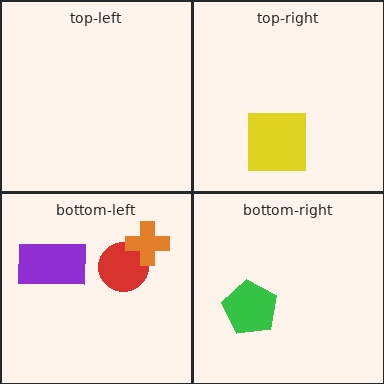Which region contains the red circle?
The bottom-left region.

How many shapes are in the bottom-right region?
1.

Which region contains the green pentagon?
The bottom-right region.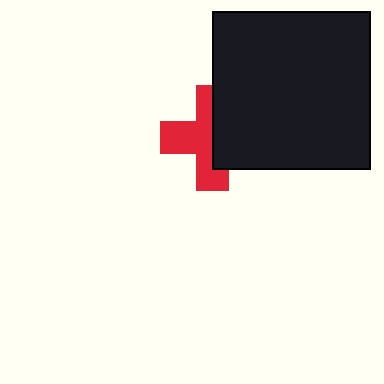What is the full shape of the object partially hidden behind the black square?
The partially hidden object is a red cross.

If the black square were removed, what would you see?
You would see the complete red cross.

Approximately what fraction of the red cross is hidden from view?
Roughly 45% of the red cross is hidden behind the black square.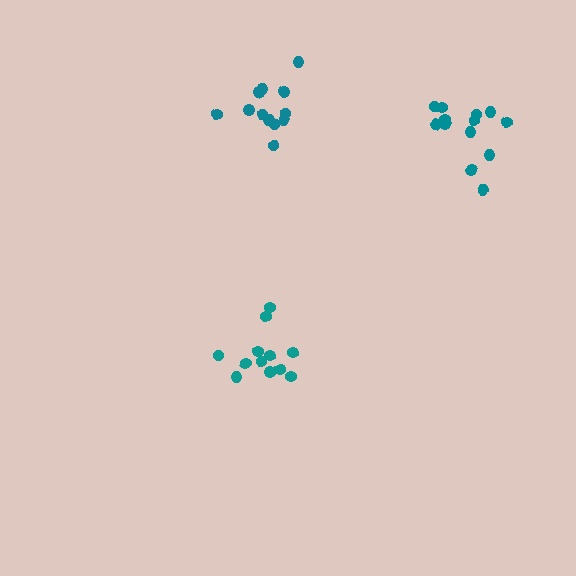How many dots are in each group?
Group 1: 12 dots, Group 2: 12 dots, Group 3: 13 dots (37 total).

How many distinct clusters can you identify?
There are 3 distinct clusters.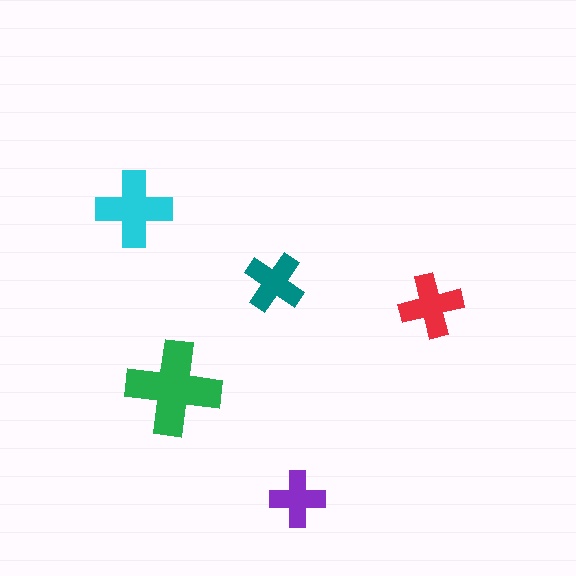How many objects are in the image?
There are 5 objects in the image.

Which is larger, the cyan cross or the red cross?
The cyan one.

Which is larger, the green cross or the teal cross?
The green one.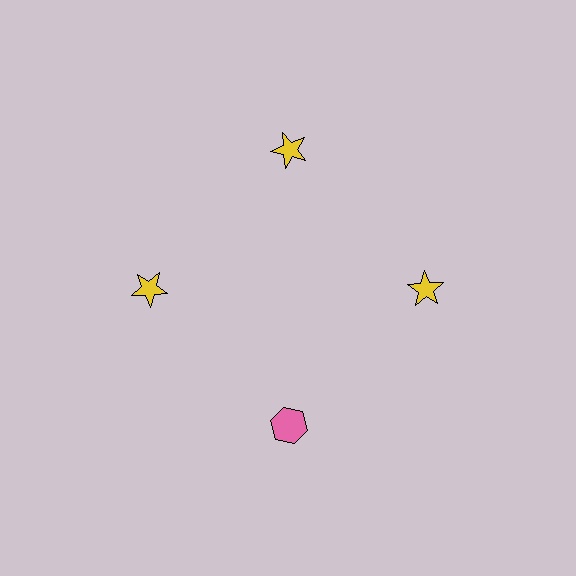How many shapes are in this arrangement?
There are 4 shapes arranged in a ring pattern.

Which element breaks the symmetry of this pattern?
The pink hexagon at roughly the 6 o'clock position breaks the symmetry. All other shapes are yellow stars.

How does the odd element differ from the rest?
It differs in both color (pink instead of yellow) and shape (hexagon instead of star).